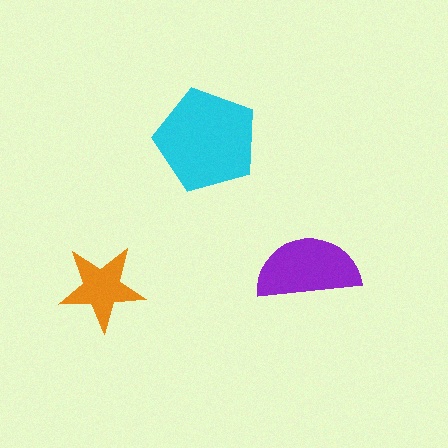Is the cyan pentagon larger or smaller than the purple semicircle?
Larger.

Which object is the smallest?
The orange star.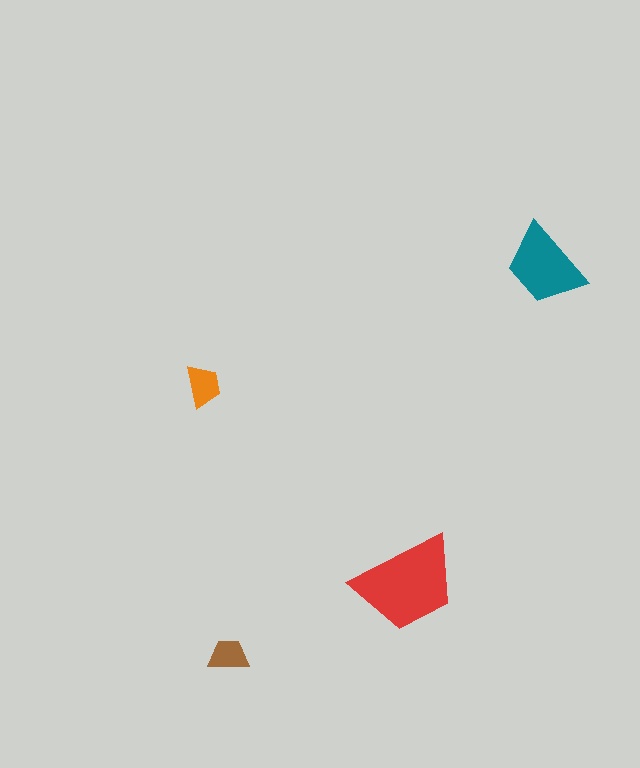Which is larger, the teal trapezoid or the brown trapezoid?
The teal one.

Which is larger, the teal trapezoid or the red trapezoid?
The red one.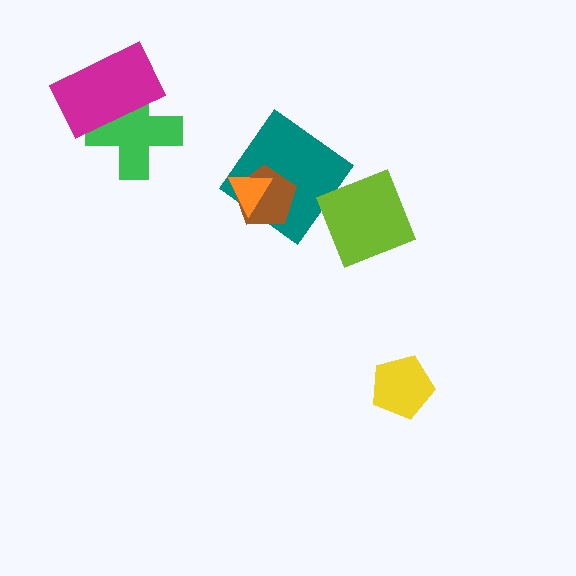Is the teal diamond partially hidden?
Yes, it is partially covered by another shape.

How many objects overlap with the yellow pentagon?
0 objects overlap with the yellow pentagon.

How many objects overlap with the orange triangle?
2 objects overlap with the orange triangle.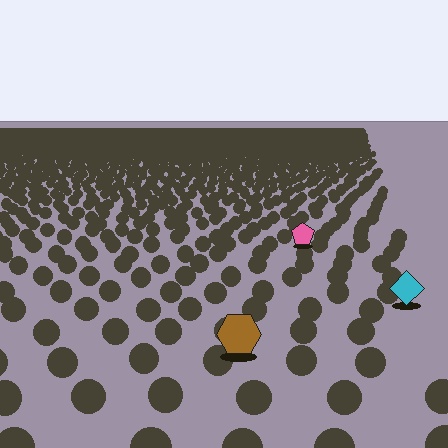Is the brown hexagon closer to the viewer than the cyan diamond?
Yes. The brown hexagon is closer — you can tell from the texture gradient: the ground texture is coarser near it.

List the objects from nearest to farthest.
From nearest to farthest: the brown hexagon, the cyan diamond, the pink pentagon.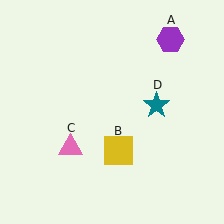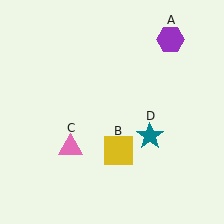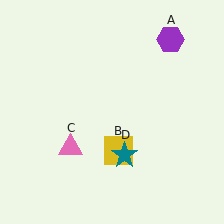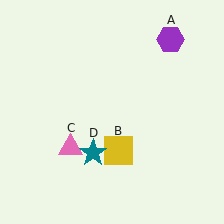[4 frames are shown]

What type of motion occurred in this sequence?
The teal star (object D) rotated clockwise around the center of the scene.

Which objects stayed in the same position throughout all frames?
Purple hexagon (object A) and yellow square (object B) and pink triangle (object C) remained stationary.